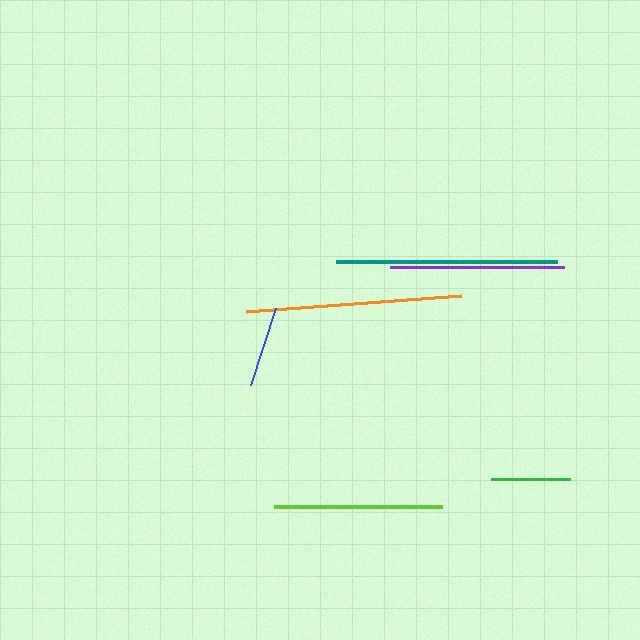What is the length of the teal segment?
The teal segment is approximately 221 pixels long.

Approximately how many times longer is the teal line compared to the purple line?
The teal line is approximately 1.3 times the length of the purple line.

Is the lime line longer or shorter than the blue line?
The lime line is longer than the blue line.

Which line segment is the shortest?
The green line is the shortest at approximately 79 pixels.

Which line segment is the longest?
The teal line is the longest at approximately 221 pixels.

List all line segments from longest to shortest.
From longest to shortest: teal, orange, purple, lime, blue, green.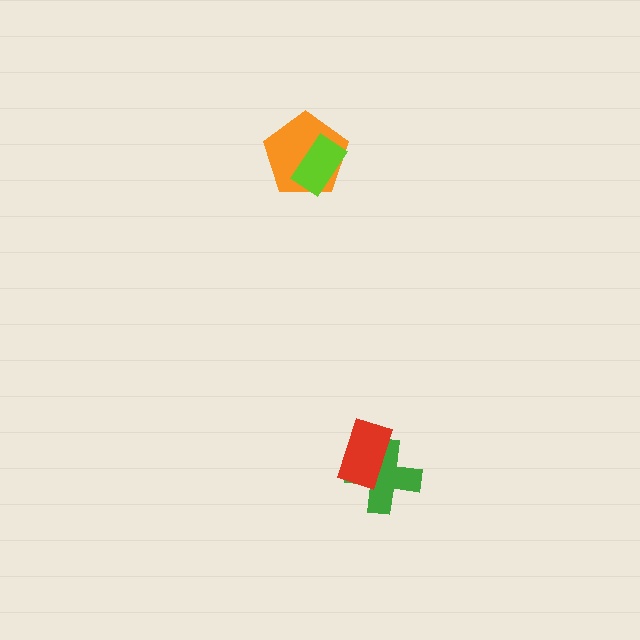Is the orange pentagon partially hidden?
Yes, it is partially covered by another shape.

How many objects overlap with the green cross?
1 object overlaps with the green cross.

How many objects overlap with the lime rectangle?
1 object overlaps with the lime rectangle.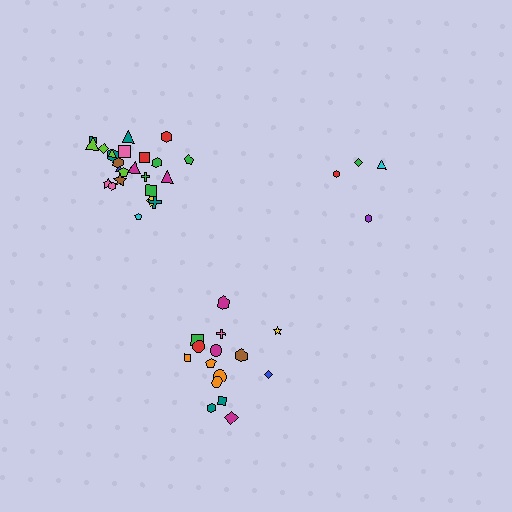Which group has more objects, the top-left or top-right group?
The top-left group.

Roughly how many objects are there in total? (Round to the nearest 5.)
Roughly 45 objects in total.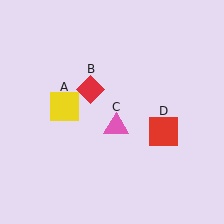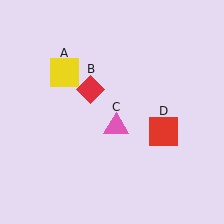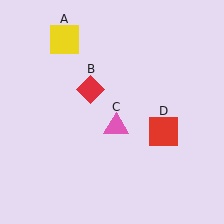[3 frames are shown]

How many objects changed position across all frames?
1 object changed position: yellow square (object A).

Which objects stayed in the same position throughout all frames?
Red diamond (object B) and pink triangle (object C) and red square (object D) remained stationary.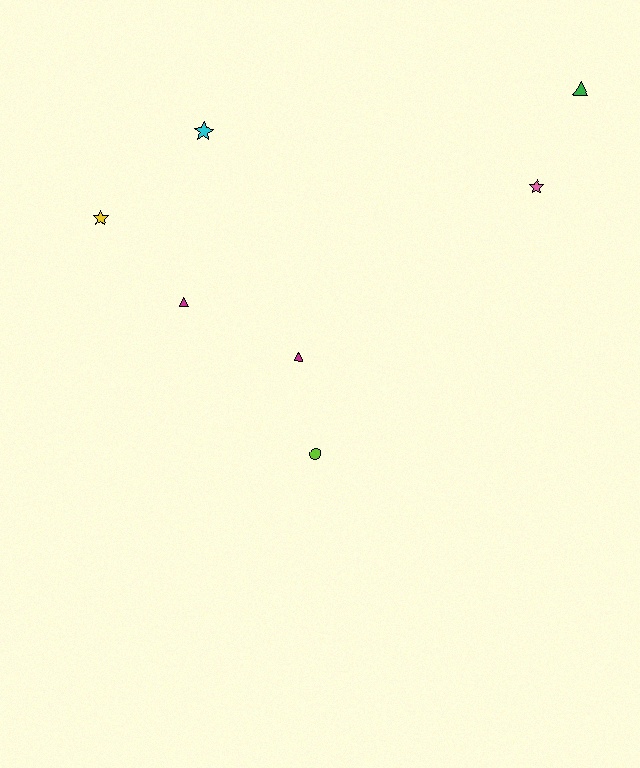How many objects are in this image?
There are 7 objects.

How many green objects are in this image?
There is 1 green object.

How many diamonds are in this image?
There are no diamonds.